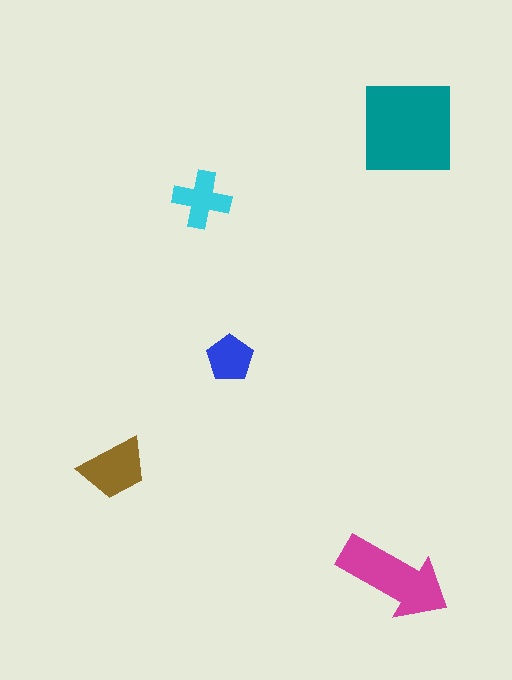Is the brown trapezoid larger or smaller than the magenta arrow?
Smaller.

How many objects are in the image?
There are 5 objects in the image.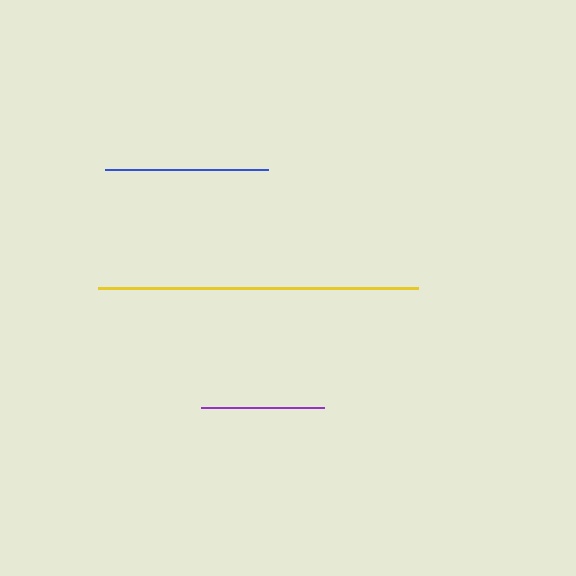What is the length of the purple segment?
The purple segment is approximately 123 pixels long.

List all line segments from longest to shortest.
From longest to shortest: yellow, blue, purple.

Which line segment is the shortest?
The purple line is the shortest at approximately 123 pixels.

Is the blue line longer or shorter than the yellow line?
The yellow line is longer than the blue line.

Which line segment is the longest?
The yellow line is the longest at approximately 321 pixels.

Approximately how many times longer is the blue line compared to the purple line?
The blue line is approximately 1.3 times the length of the purple line.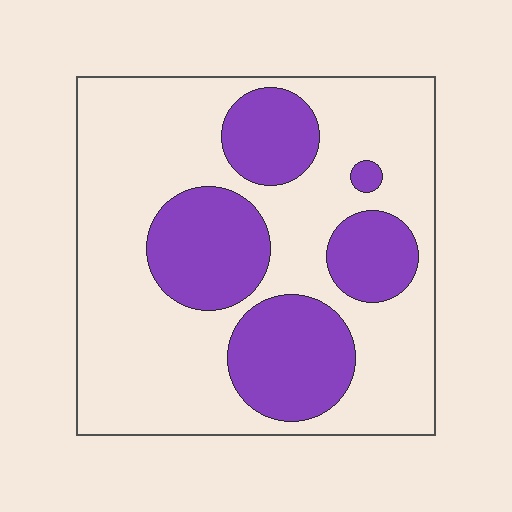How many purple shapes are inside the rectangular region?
5.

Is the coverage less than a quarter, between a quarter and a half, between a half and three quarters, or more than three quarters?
Between a quarter and a half.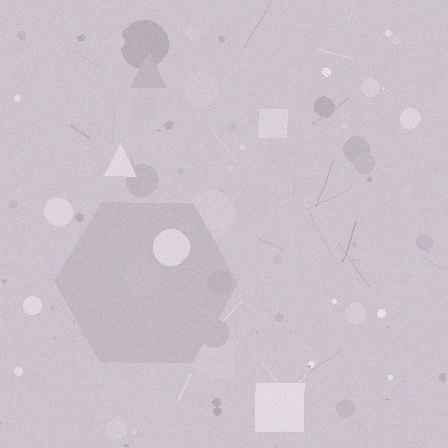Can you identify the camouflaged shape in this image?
The camouflaged shape is a hexagon.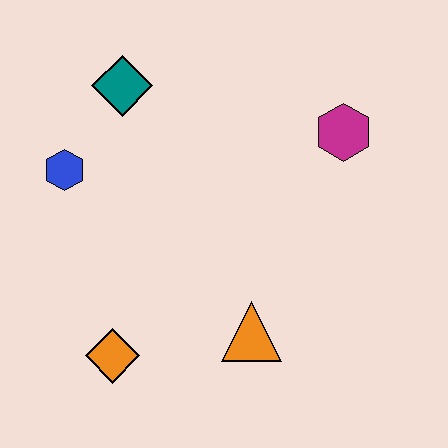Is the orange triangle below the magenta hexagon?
Yes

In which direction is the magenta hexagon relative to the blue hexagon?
The magenta hexagon is to the right of the blue hexagon.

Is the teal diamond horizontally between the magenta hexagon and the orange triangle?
No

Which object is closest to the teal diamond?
The blue hexagon is closest to the teal diamond.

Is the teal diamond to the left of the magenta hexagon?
Yes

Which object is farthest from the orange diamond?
The magenta hexagon is farthest from the orange diamond.